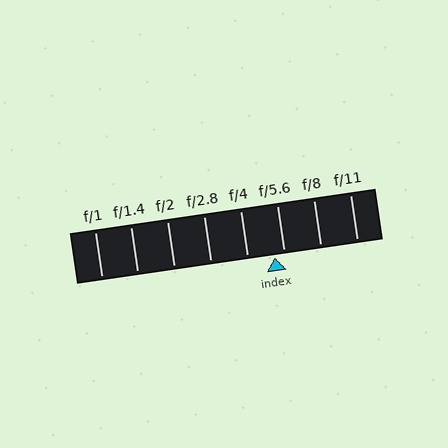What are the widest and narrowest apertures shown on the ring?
The widest aperture shown is f/1 and the narrowest is f/11.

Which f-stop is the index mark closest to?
The index mark is closest to f/5.6.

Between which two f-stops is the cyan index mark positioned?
The index mark is between f/4 and f/5.6.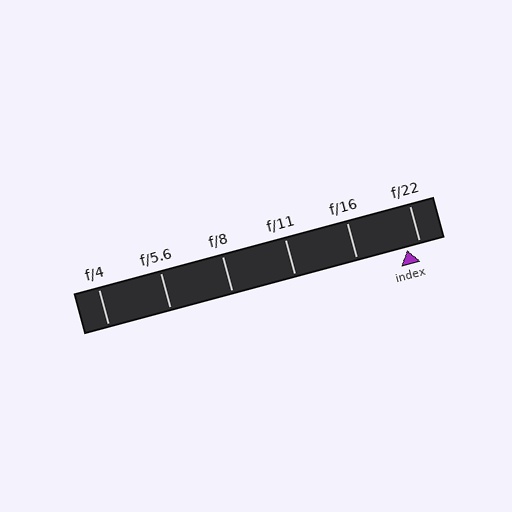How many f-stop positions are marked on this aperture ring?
There are 6 f-stop positions marked.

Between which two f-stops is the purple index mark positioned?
The index mark is between f/16 and f/22.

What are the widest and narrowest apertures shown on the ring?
The widest aperture shown is f/4 and the narrowest is f/22.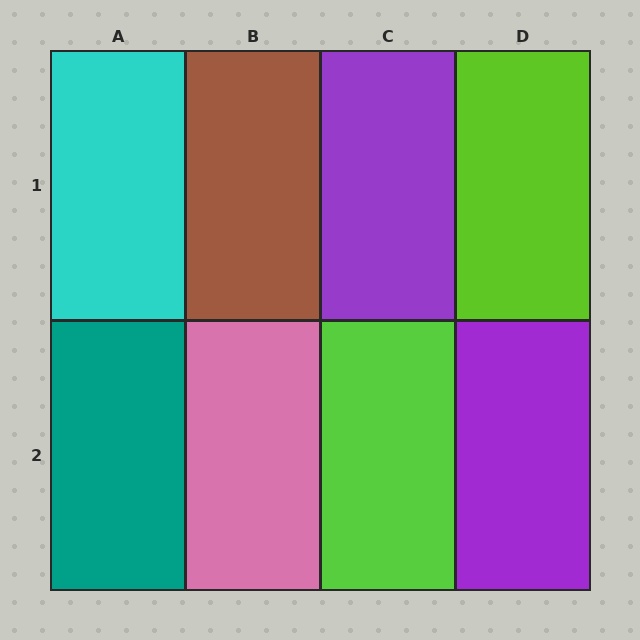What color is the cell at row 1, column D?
Lime.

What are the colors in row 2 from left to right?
Teal, pink, lime, purple.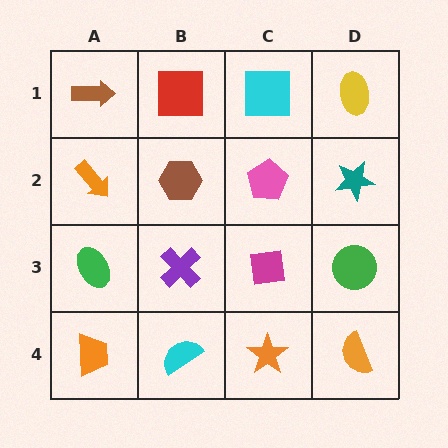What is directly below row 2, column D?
A green circle.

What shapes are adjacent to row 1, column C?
A pink pentagon (row 2, column C), a red square (row 1, column B), a yellow ellipse (row 1, column D).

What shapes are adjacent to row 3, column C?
A pink pentagon (row 2, column C), an orange star (row 4, column C), a purple cross (row 3, column B), a green circle (row 3, column D).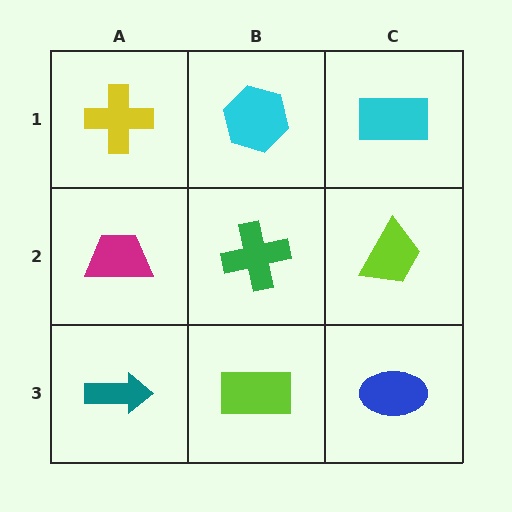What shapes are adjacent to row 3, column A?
A magenta trapezoid (row 2, column A), a lime rectangle (row 3, column B).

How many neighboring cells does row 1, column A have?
2.